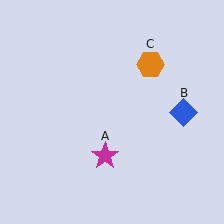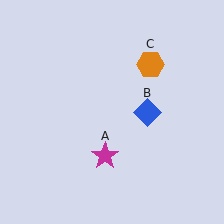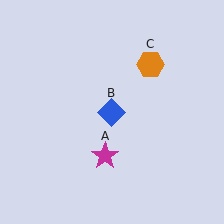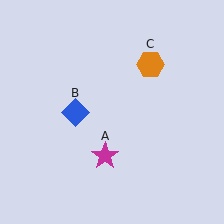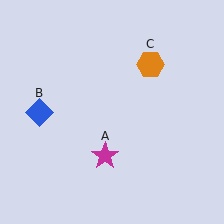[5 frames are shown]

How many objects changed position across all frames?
1 object changed position: blue diamond (object B).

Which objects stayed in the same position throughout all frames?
Magenta star (object A) and orange hexagon (object C) remained stationary.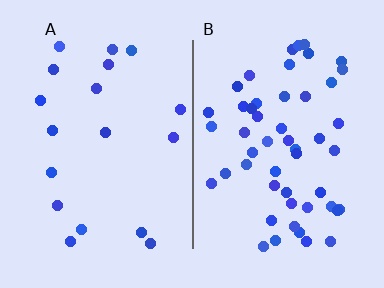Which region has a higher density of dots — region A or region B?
B (the right).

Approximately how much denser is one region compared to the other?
Approximately 2.8× — region B over region A.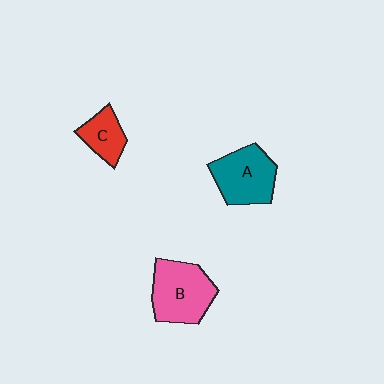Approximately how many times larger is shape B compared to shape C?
Approximately 1.9 times.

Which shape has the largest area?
Shape B (pink).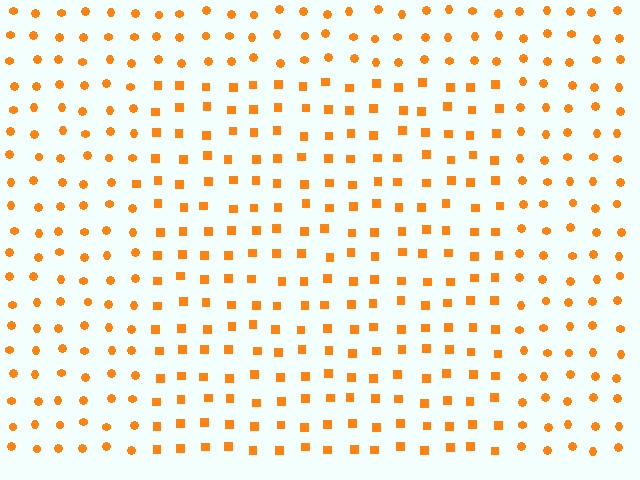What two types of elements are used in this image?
The image uses squares inside the rectangle region and circles outside it.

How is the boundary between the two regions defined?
The boundary is defined by a change in element shape: squares inside vs. circles outside. All elements share the same color and spacing.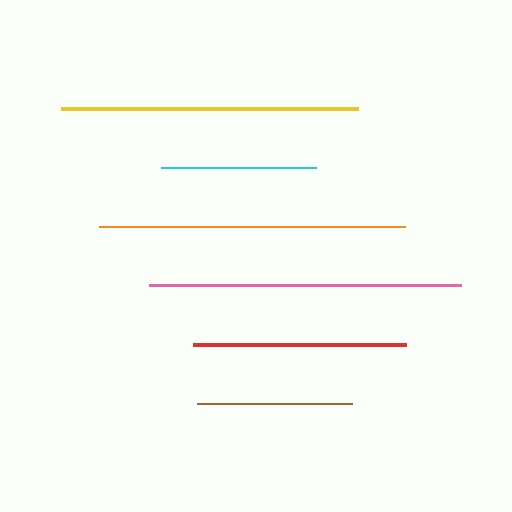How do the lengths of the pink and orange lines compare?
The pink and orange lines are approximately the same length.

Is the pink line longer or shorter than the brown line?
The pink line is longer than the brown line.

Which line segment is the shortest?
The brown line is the shortest at approximately 155 pixels.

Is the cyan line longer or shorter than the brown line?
The cyan line is longer than the brown line.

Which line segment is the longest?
The pink line is the longest at approximately 311 pixels.